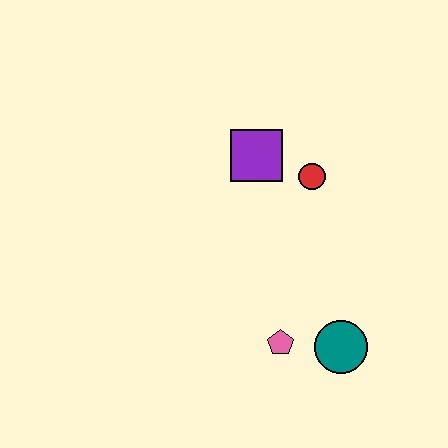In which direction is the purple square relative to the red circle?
The purple square is to the left of the red circle.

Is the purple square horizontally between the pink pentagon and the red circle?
No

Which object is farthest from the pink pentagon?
The purple square is farthest from the pink pentagon.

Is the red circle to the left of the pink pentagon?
No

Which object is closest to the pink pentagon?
The teal circle is closest to the pink pentagon.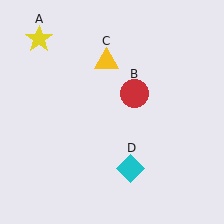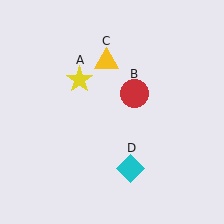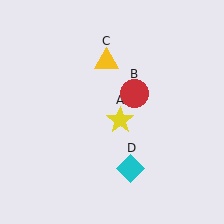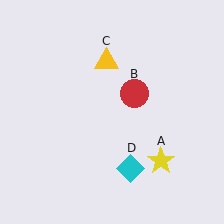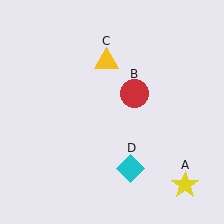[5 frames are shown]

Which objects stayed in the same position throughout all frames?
Red circle (object B) and yellow triangle (object C) and cyan diamond (object D) remained stationary.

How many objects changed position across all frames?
1 object changed position: yellow star (object A).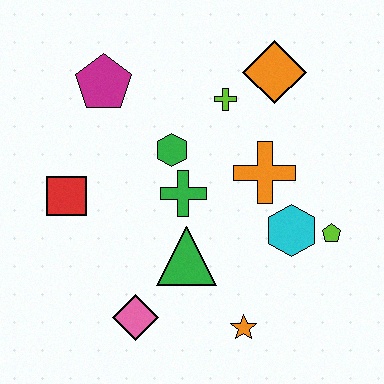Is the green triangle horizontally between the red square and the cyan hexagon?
Yes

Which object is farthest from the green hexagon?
The orange star is farthest from the green hexagon.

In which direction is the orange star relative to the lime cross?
The orange star is below the lime cross.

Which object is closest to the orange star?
The green triangle is closest to the orange star.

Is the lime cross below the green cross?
No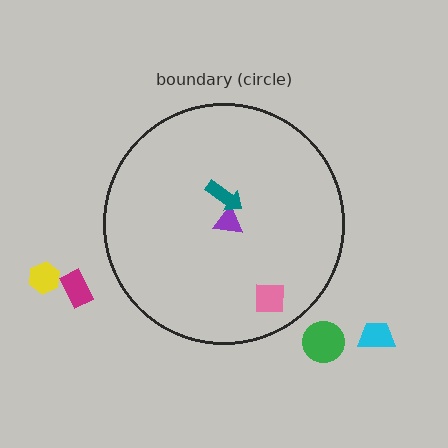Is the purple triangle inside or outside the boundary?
Inside.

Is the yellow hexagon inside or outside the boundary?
Outside.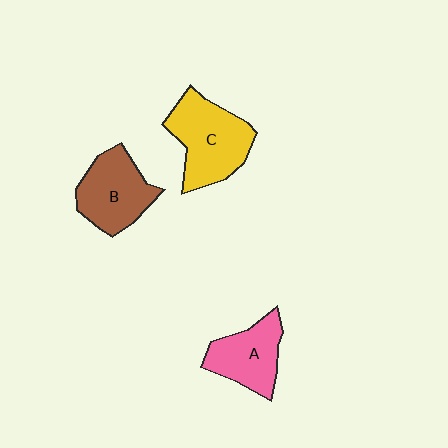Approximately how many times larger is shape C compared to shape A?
Approximately 1.4 times.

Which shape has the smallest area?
Shape A (pink).